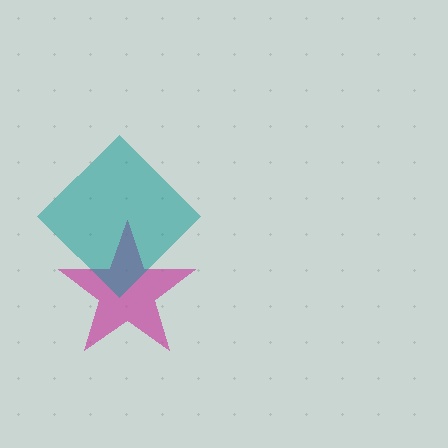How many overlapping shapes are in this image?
There are 2 overlapping shapes in the image.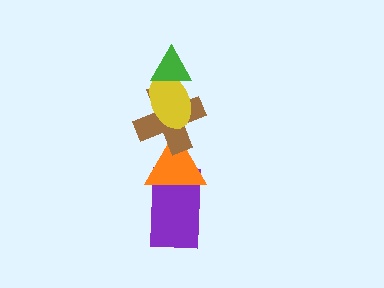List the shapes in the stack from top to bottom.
From top to bottom: the green triangle, the yellow ellipse, the brown cross, the orange triangle, the purple rectangle.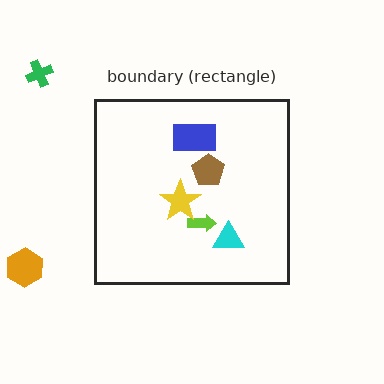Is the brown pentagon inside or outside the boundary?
Inside.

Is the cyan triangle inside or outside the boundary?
Inside.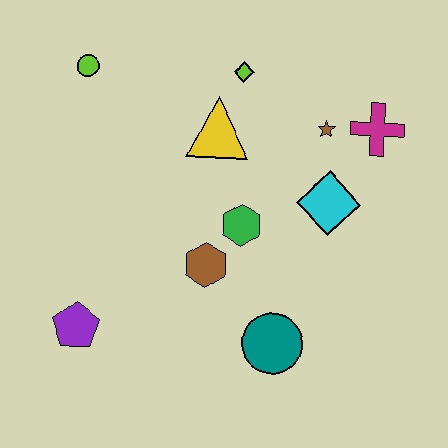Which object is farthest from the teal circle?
The lime circle is farthest from the teal circle.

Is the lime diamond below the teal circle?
No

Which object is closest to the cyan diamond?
The brown star is closest to the cyan diamond.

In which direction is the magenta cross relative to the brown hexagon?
The magenta cross is to the right of the brown hexagon.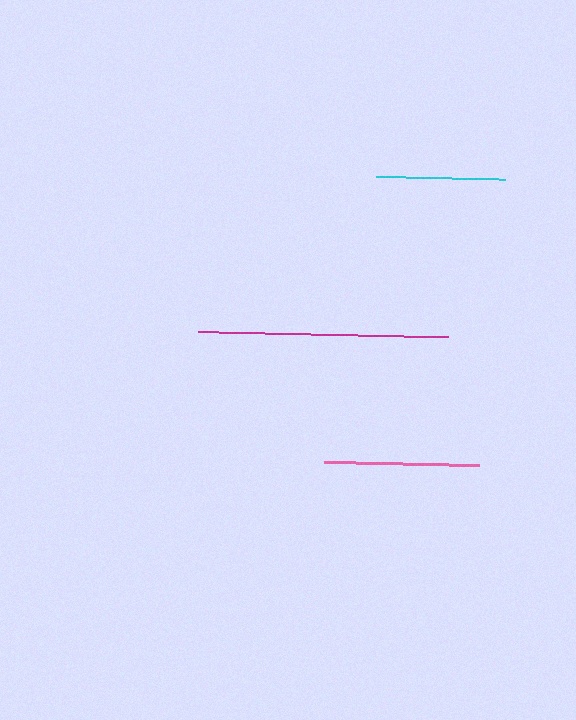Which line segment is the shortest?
The cyan line is the shortest at approximately 130 pixels.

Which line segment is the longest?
The magenta line is the longest at approximately 251 pixels.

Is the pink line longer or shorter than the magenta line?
The magenta line is longer than the pink line.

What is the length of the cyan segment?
The cyan segment is approximately 130 pixels long.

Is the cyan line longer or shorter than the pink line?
The pink line is longer than the cyan line.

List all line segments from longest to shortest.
From longest to shortest: magenta, pink, cyan.